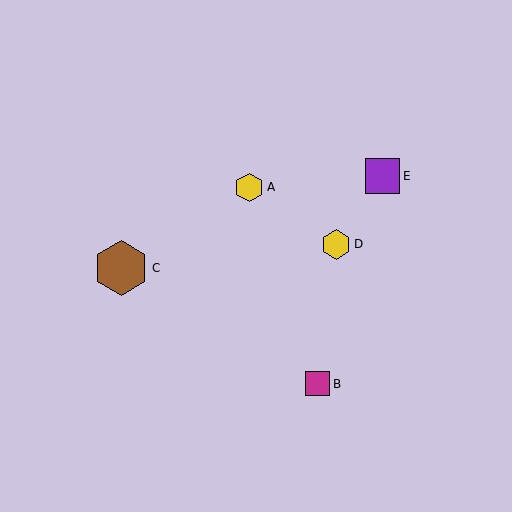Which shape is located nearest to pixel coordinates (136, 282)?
The brown hexagon (labeled C) at (121, 268) is nearest to that location.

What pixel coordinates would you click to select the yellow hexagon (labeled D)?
Click at (336, 244) to select the yellow hexagon D.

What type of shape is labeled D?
Shape D is a yellow hexagon.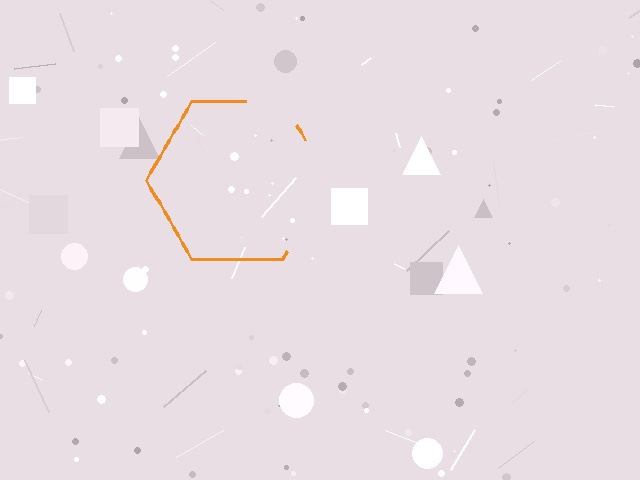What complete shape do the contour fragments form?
The contour fragments form a hexagon.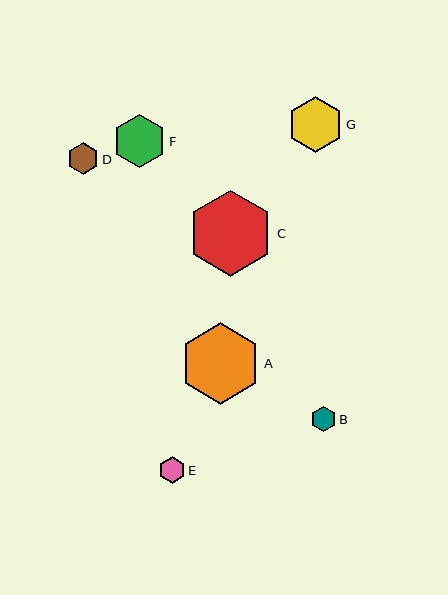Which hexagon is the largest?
Hexagon C is the largest with a size of approximately 86 pixels.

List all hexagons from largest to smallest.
From largest to smallest: C, A, G, F, D, E, B.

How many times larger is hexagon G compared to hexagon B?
Hexagon G is approximately 2.2 times the size of hexagon B.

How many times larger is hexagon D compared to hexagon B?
Hexagon D is approximately 1.3 times the size of hexagon B.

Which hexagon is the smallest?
Hexagon B is the smallest with a size of approximately 25 pixels.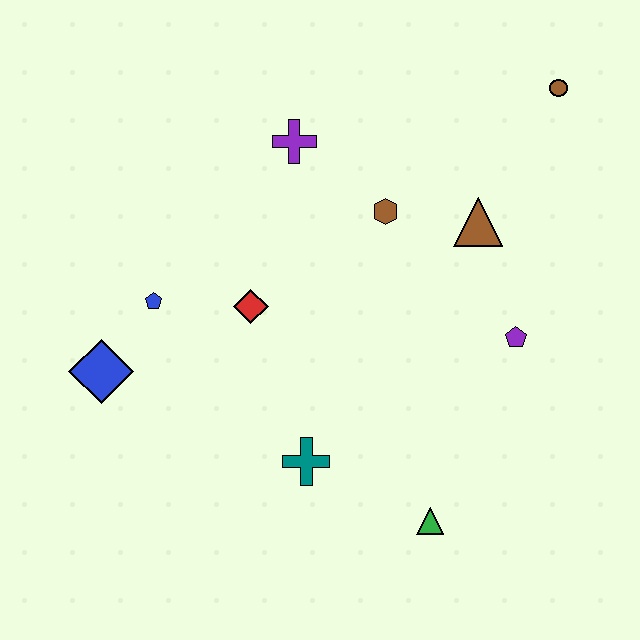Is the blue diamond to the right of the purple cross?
No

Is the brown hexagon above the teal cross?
Yes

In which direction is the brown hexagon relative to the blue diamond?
The brown hexagon is to the right of the blue diamond.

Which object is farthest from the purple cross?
The green triangle is farthest from the purple cross.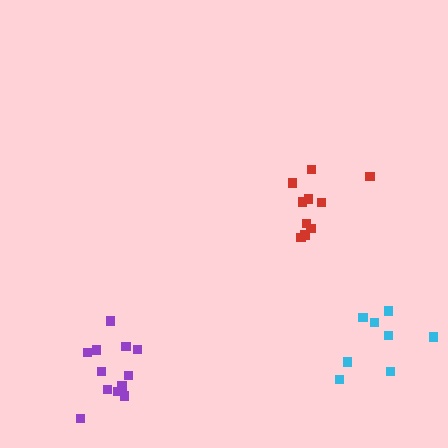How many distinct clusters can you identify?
There are 3 distinct clusters.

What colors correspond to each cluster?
The clusters are colored: cyan, red, purple.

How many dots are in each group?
Group 1: 8 dots, Group 2: 10 dots, Group 3: 12 dots (30 total).